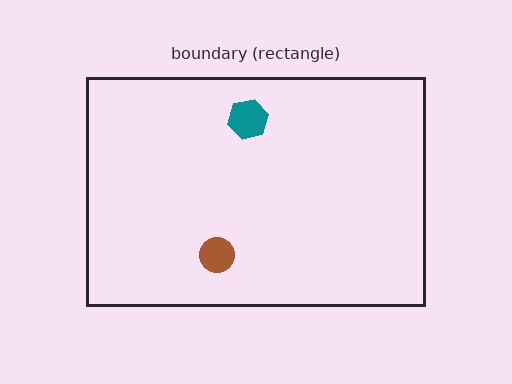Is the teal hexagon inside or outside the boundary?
Inside.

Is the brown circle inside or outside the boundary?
Inside.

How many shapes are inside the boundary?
2 inside, 0 outside.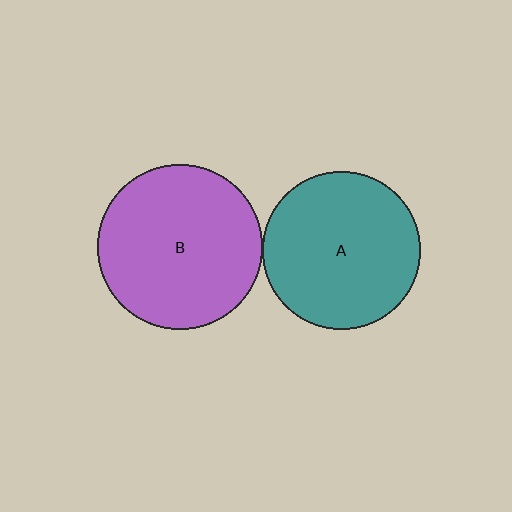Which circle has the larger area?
Circle B (purple).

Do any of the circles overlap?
No, none of the circles overlap.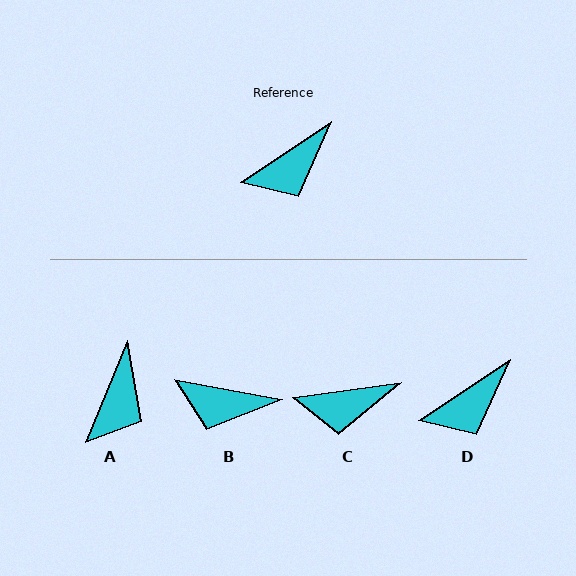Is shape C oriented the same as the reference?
No, it is off by about 26 degrees.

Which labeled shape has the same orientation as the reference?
D.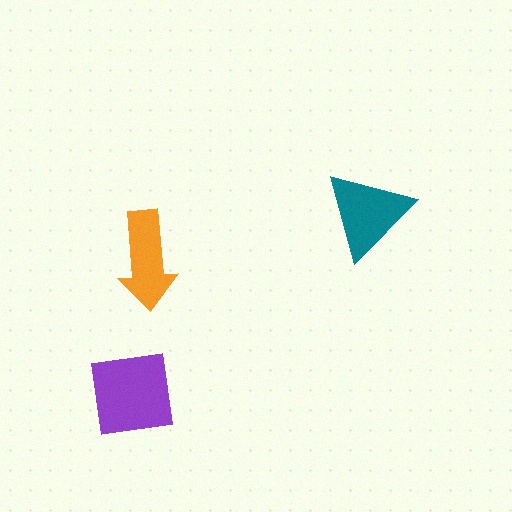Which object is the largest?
The purple square.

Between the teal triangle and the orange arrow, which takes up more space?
The teal triangle.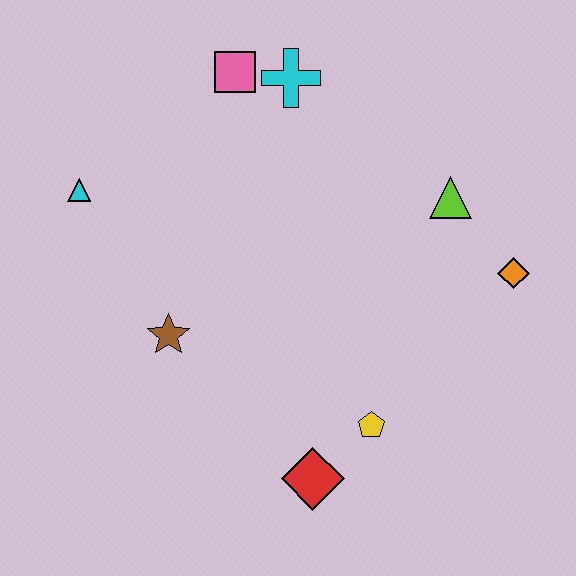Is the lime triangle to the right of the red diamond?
Yes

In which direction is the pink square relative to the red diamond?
The pink square is above the red diamond.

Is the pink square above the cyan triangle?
Yes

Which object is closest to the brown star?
The cyan triangle is closest to the brown star.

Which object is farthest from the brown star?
The orange diamond is farthest from the brown star.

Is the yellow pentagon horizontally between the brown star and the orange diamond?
Yes